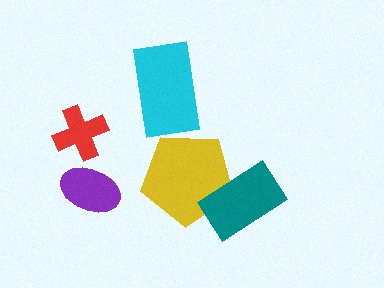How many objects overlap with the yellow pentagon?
1 object overlaps with the yellow pentagon.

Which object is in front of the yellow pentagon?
The teal rectangle is in front of the yellow pentagon.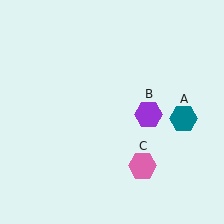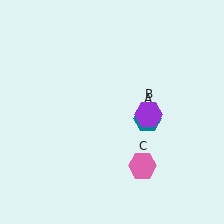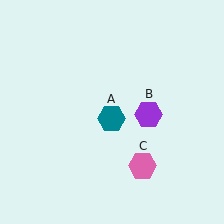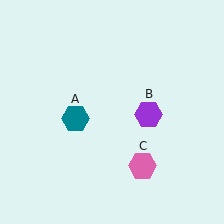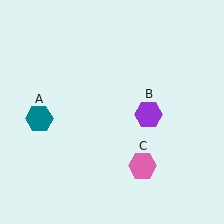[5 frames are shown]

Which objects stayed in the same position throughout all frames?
Purple hexagon (object B) and pink hexagon (object C) remained stationary.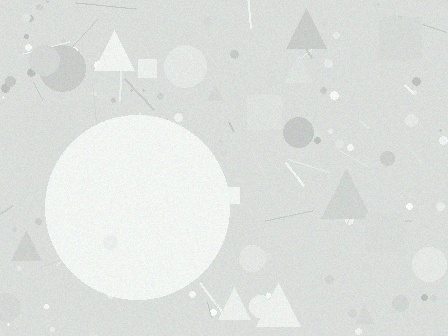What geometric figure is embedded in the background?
A circle is embedded in the background.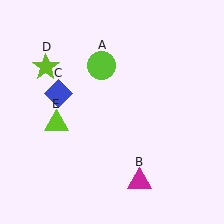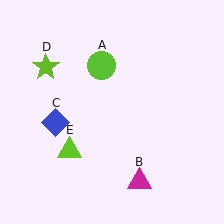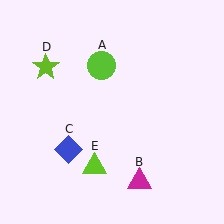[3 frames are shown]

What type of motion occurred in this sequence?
The blue diamond (object C), lime triangle (object E) rotated counterclockwise around the center of the scene.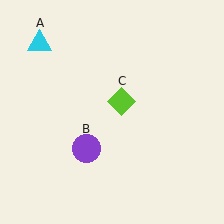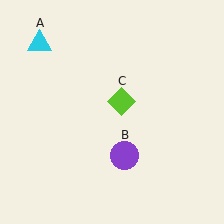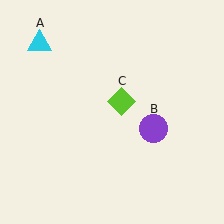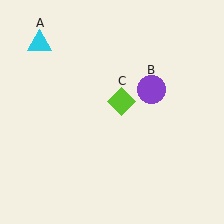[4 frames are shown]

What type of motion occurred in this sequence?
The purple circle (object B) rotated counterclockwise around the center of the scene.